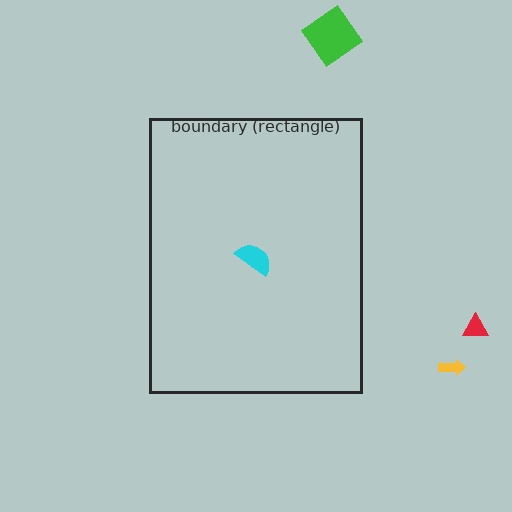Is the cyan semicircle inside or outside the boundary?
Inside.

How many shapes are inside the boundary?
1 inside, 3 outside.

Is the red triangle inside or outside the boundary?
Outside.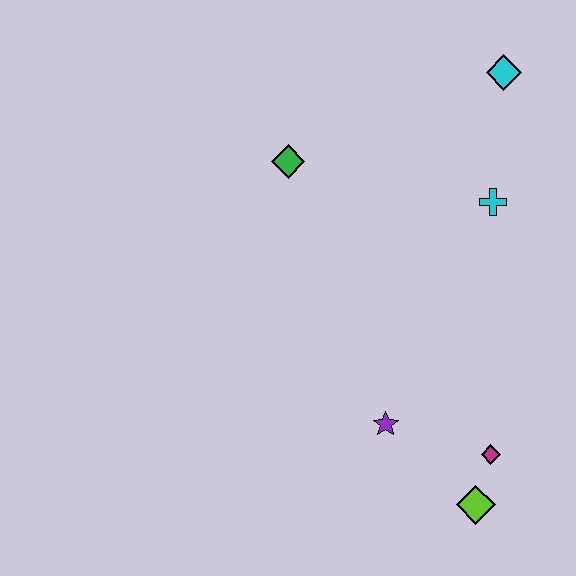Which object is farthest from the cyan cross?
The lime diamond is farthest from the cyan cross.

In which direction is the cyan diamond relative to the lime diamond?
The cyan diamond is above the lime diamond.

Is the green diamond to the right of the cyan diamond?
No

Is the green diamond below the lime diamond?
No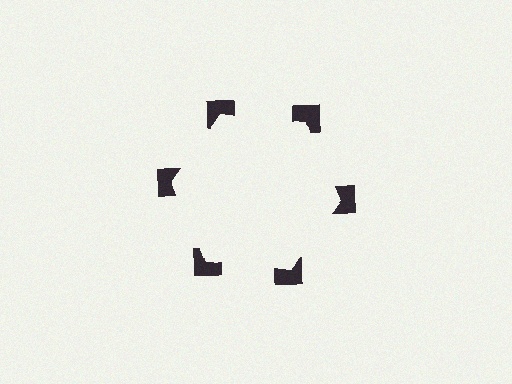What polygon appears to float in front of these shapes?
An illusory hexagon — its edges are inferred from the aligned wedge cuts in the notched squares, not physically drawn.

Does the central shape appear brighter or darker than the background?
It typically appears slightly brighter than the background, even though no actual brightness change is drawn.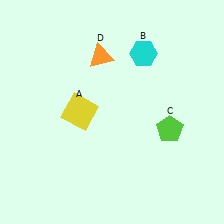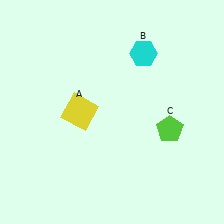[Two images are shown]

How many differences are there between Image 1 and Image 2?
There is 1 difference between the two images.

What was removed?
The orange triangle (D) was removed in Image 2.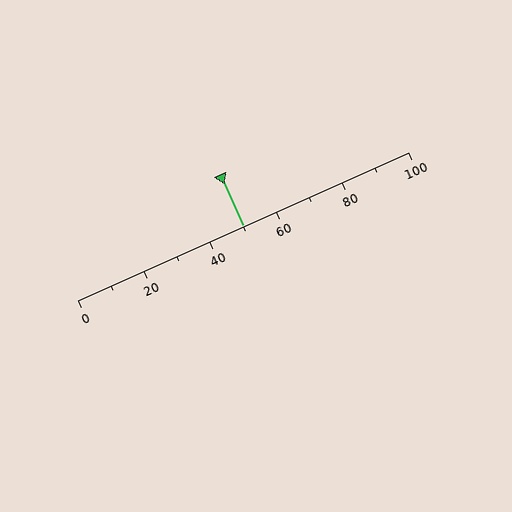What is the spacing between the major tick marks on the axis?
The major ticks are spaced 20 apart.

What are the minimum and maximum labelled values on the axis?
The axis runs from 0 to 100.